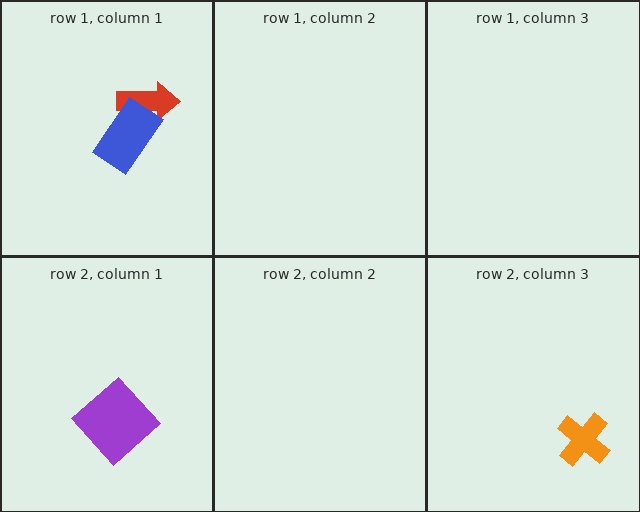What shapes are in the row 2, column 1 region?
The purple diamond.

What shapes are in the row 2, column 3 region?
The orange cross.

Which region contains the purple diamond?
The row 2, column 1 region.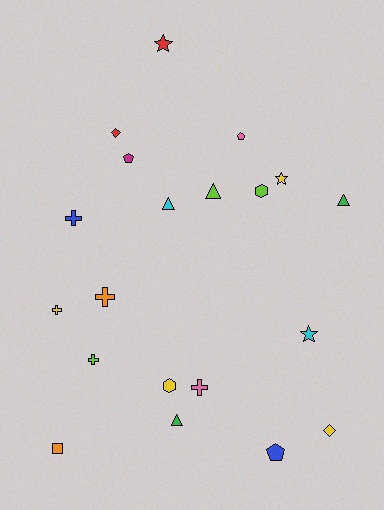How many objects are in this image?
There are 20 objects.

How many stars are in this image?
There are 3 stars.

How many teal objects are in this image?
There are no teal objects.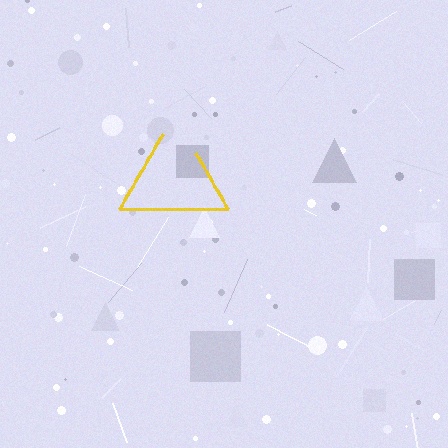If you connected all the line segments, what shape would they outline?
They would outline a triangle.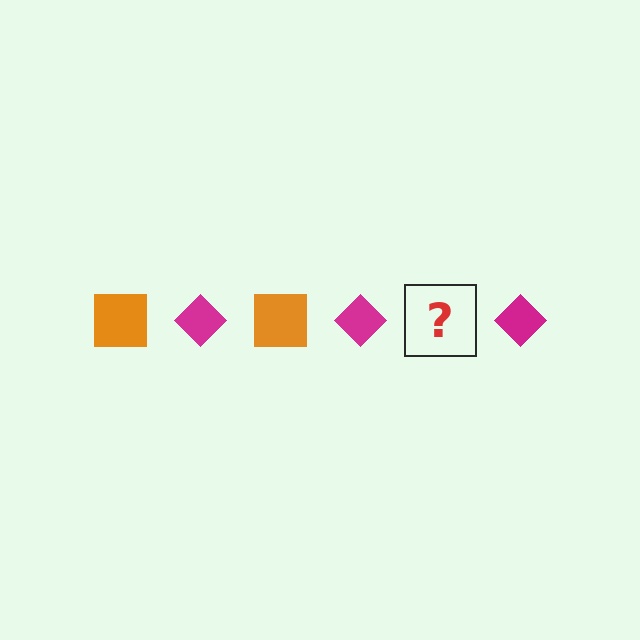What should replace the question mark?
The question mark should be replaced with an orange square.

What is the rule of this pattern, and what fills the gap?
The rule is that the pattern alternates between orange square and magenta diamond. The gap should be filled with an orange square.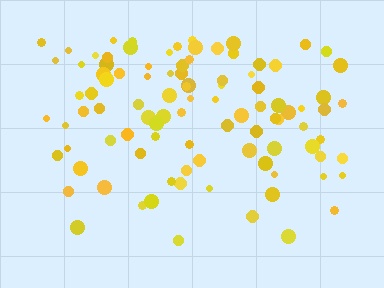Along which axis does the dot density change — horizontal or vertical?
Vertical.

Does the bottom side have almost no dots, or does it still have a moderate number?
Still a moderate number, just noticeably fewer than the top.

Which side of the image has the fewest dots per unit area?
The bottom.